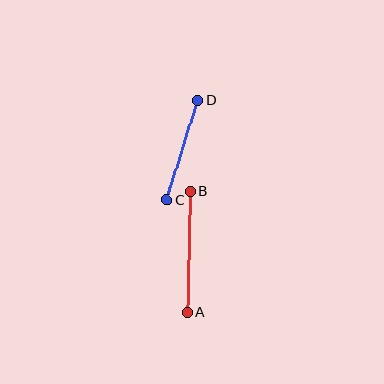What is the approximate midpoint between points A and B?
The midpoint is at approximately (189, 252) pixels.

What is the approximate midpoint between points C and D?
The midpoint is at approximately (182, 150) pixels.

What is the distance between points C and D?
The distance is approximately 104 pixels.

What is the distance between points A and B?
The distance is approximately 121 pixels.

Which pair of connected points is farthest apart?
Points A and B are farthest apart.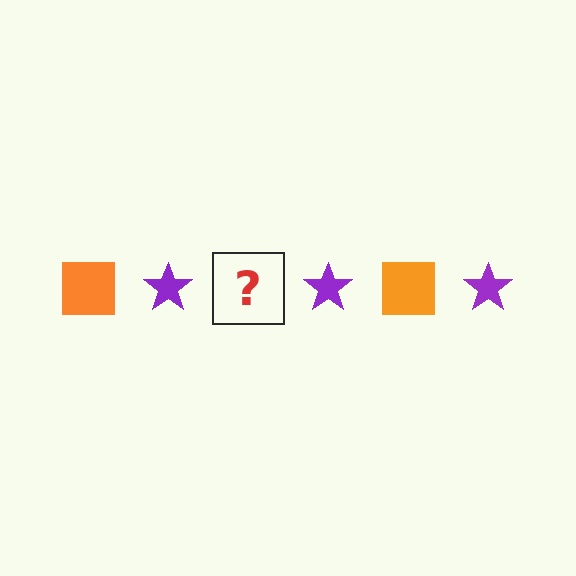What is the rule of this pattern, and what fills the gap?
The rule is that the pattern alternates between orange square and purple star. The gap should be filled with an orange square.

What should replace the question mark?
The question mark should be replaced with an orange square.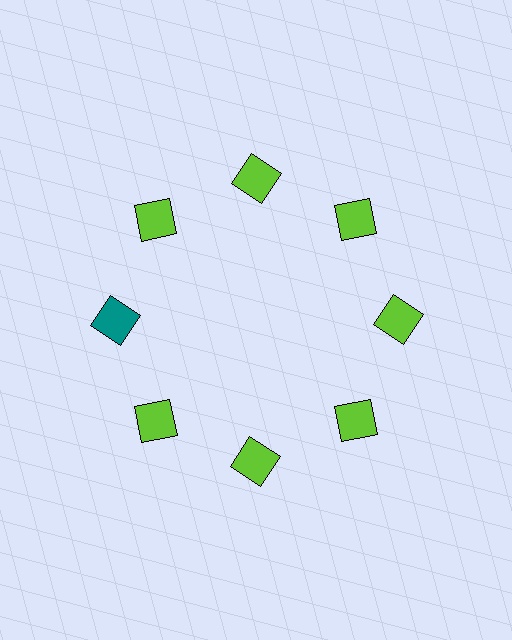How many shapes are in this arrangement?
There are 8 shapes arranged in a ring pattern.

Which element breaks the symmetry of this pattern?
The teal square at roughly the 9 o'clock position breaks the symmetry. All other shapes are lime squares.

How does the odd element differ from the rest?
It has a different color: teal instead of lime.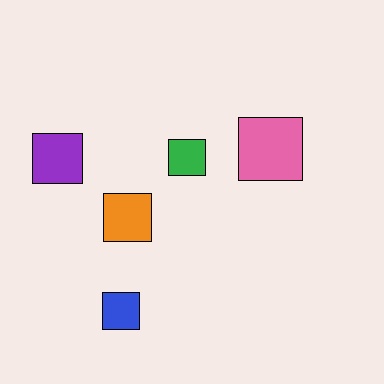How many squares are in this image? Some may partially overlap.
There are 5 squares.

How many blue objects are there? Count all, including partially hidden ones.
There is 1 blue object.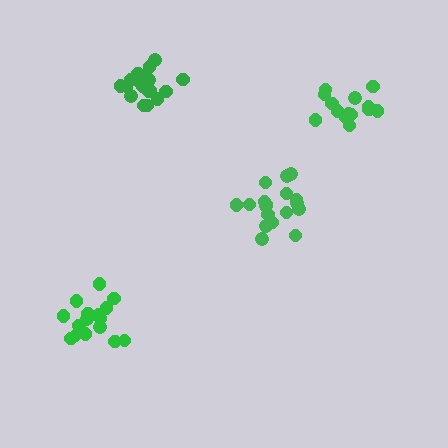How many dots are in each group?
Group 1: 15 dots, Group 2: 20 dots, Group 3: 16 dots, Group 4: 18 dots (69 total).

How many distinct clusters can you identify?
There are 4 distinct clusters.